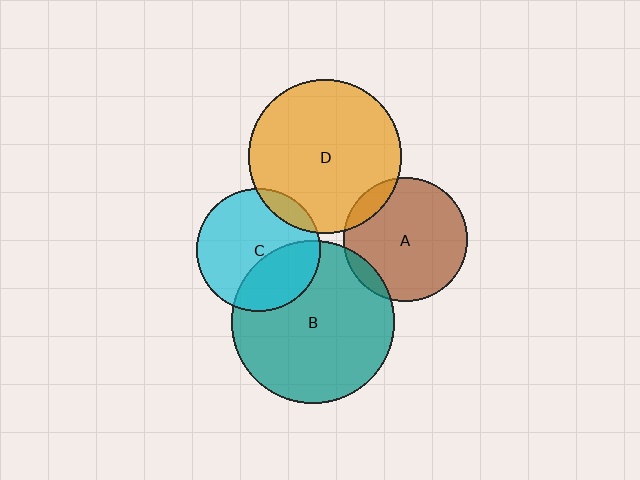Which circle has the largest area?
Circle B (teal).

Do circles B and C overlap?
Yes.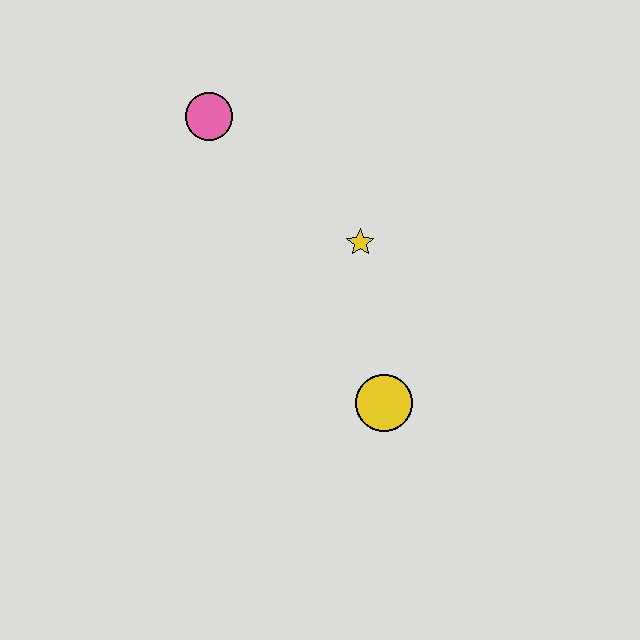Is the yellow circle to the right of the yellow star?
Yes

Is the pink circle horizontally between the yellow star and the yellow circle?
No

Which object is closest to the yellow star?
The yellow circle is closest to the yellow star.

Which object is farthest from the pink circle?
The yellow circle is farthest from the pink circle.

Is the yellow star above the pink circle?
No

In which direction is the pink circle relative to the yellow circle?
The pink circle is above the yellow circle.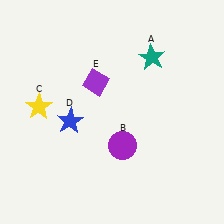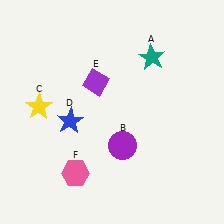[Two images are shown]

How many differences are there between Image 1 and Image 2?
There is 1 difference between the two images.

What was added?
A pink hexagon (F) was added in Image 2.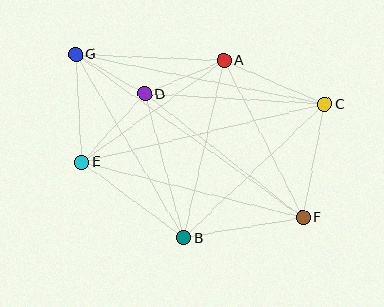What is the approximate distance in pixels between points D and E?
The distance between D and E is approximately 93 pixels.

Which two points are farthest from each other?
Points F and G are farthest from each other.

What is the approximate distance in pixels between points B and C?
The distance between B and C is approximately 194 pixels.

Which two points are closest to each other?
Points D and G are closest to each other.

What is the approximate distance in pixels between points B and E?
The distance between B and E is approximately 127 pixels.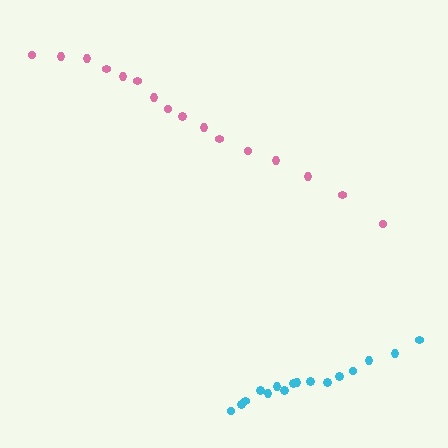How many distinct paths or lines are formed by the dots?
There are 2 distinct paths.